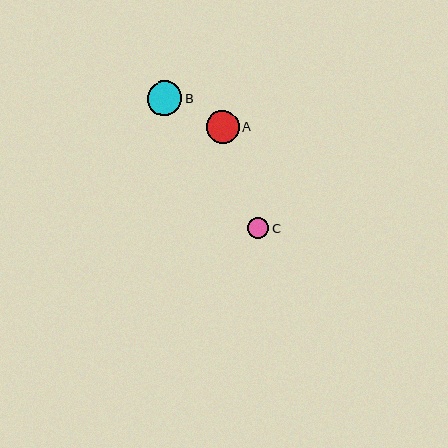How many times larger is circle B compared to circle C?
Circle B is approximately 1.6 times the size of circle C.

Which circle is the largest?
Circle B is the largest with a size of approximately 34 pixels.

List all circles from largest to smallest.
From largest to smallest: B, A, C.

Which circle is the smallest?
Circle C is the smallest with a size of approximately 21 pixels.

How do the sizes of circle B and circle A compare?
Circle B and circle A are approximately the same size.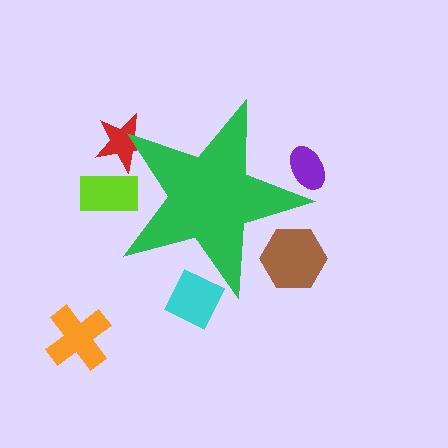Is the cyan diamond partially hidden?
Yes, the cyan diamond is partially hidden behind the green star.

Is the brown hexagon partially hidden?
Yes, the brown hexagon is partially hidden behind the green star.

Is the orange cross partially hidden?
No, the orange cross is fully visible.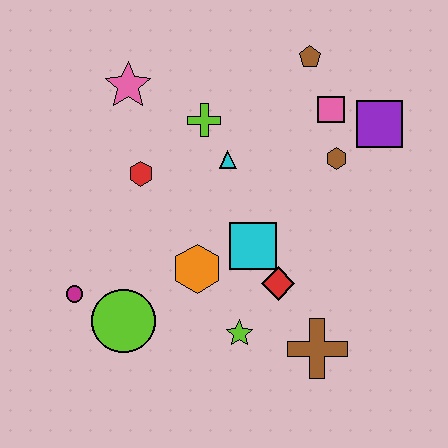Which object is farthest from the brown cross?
The pink star is farthest from the brown cross.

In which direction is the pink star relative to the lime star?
The pink star is above the lime star.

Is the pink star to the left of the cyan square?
Yes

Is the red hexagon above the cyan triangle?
No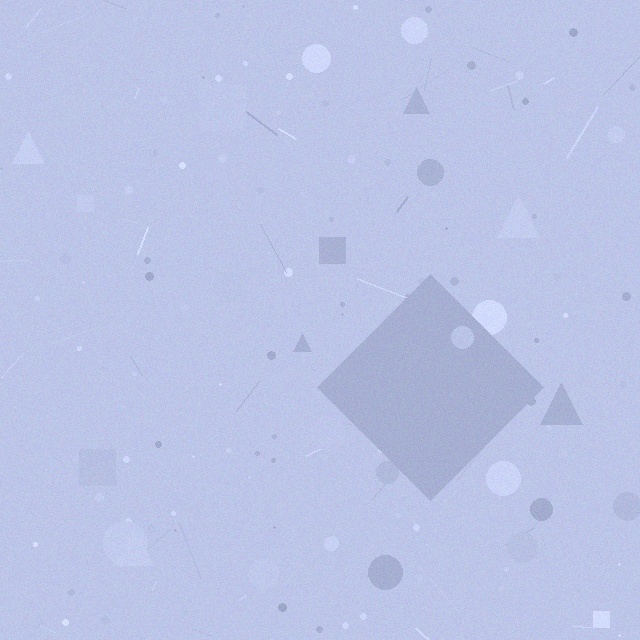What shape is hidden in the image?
A diamond is hidden in the image.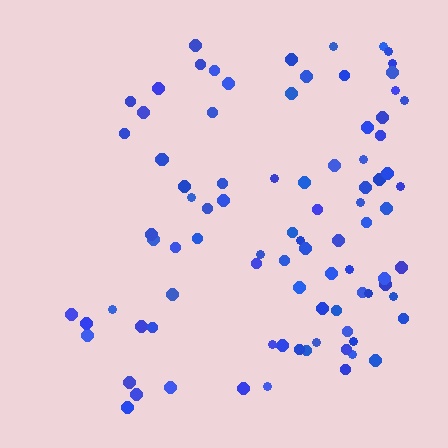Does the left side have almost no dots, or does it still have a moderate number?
Still a moderate number, just noticeably fewer than the right.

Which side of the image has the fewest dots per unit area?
The left.